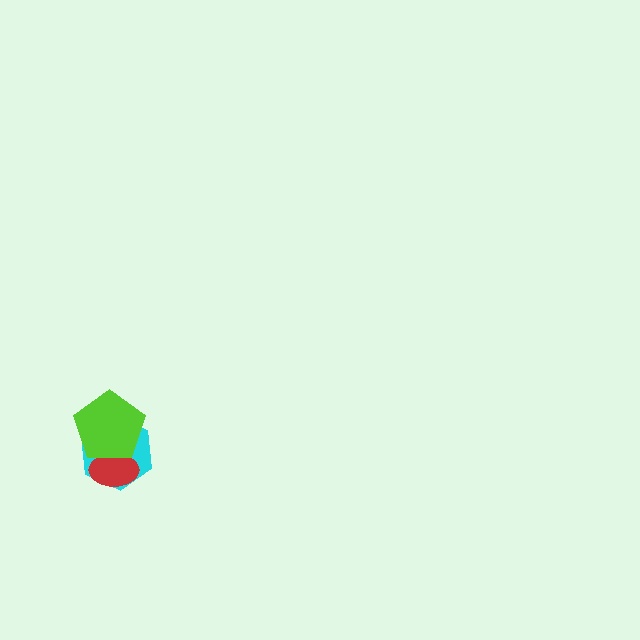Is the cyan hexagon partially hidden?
Yes, it is partially covered by another shape.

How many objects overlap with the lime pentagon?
2 objects overlap with the lime pentagon.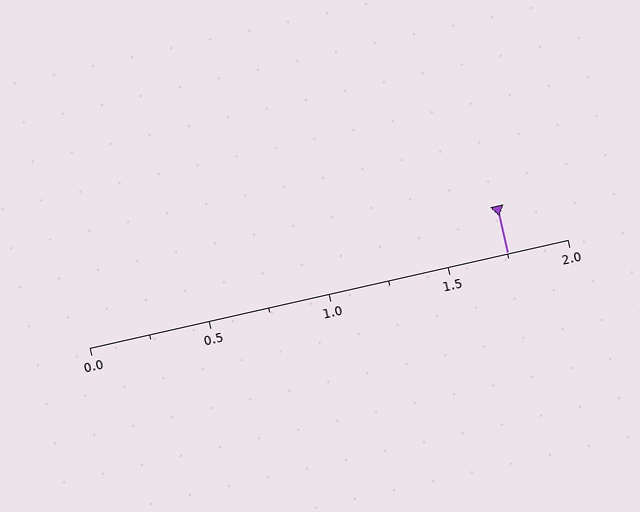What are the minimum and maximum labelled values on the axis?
The axis runs from 0.0 to 2.0.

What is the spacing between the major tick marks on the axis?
The major ticks are spaced 0.5 apart.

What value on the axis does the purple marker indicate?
The marker indicates approximately 1.75.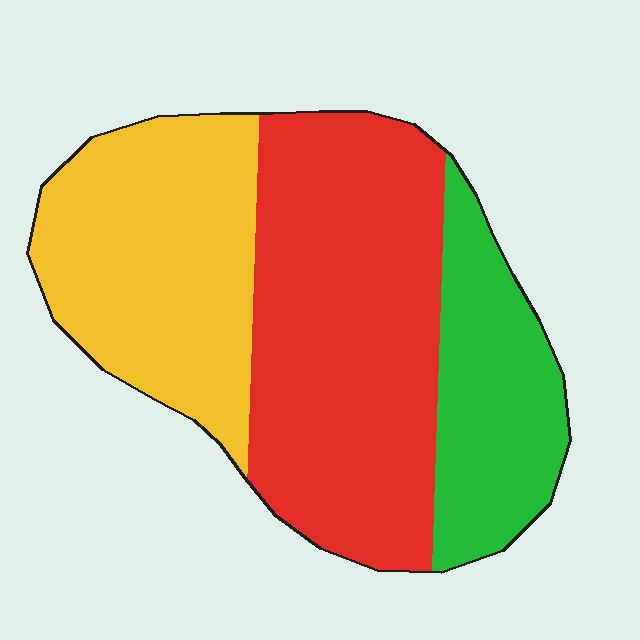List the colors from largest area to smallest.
From largest to smallest: red, yellow, green.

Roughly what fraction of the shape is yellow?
Yellow takes up about one third (1/3) of the shape.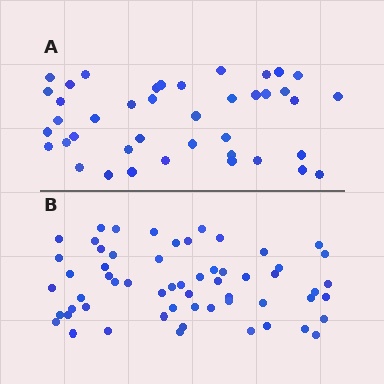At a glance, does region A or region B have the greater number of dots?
Region B (the bottom region) has more dots.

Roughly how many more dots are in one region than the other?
Region B has approximately 20 more dots than region A.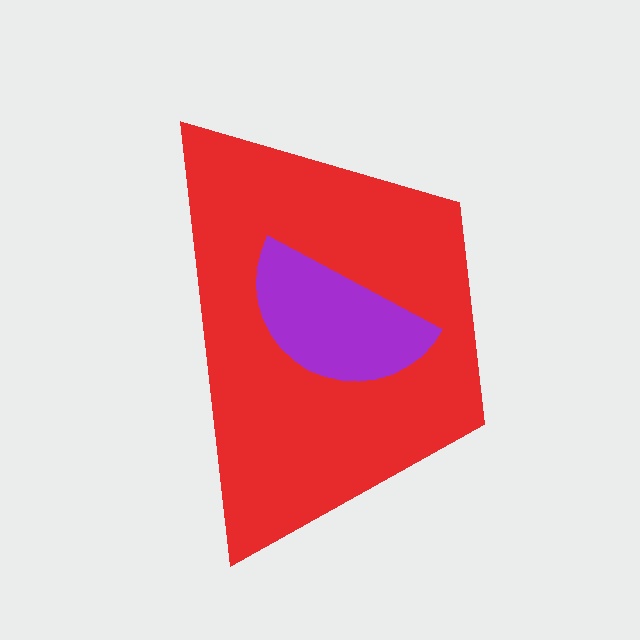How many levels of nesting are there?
2.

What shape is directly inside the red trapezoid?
The purple semicircle.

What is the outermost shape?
The red trapezoid.